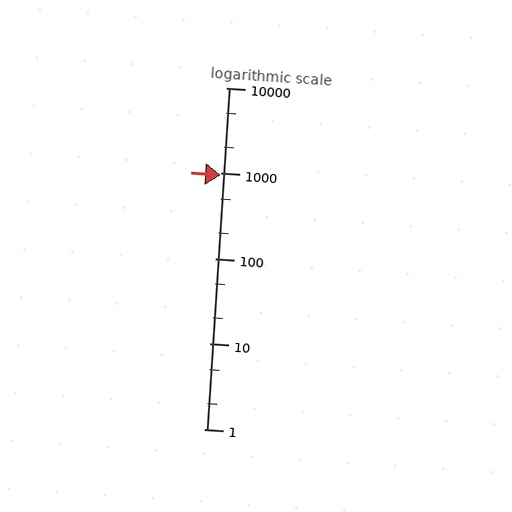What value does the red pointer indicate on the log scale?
The pointer indicates approximately 950.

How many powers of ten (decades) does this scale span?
The scale spans 4 decades, from 1 to 10000.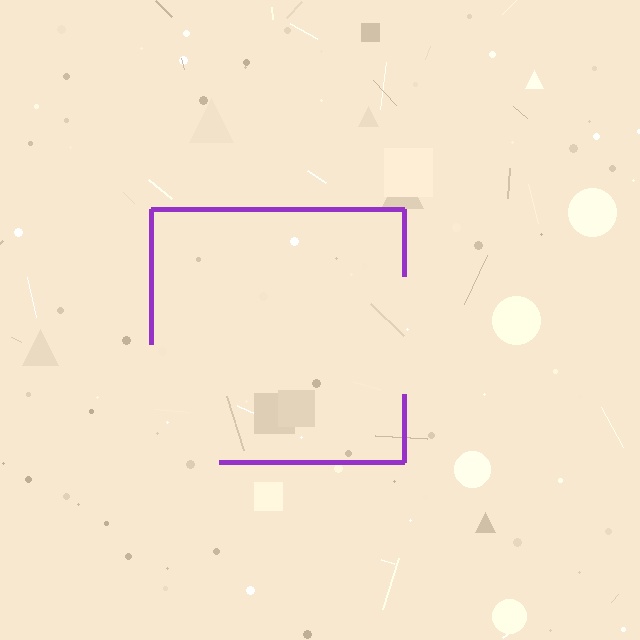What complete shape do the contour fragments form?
The contour fragments form a square.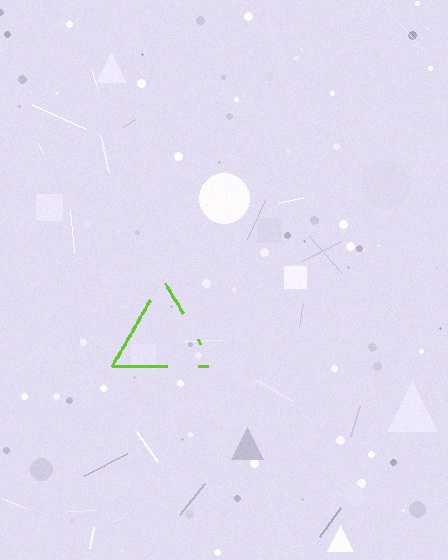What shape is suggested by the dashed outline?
The dashed outline suggests a triangle.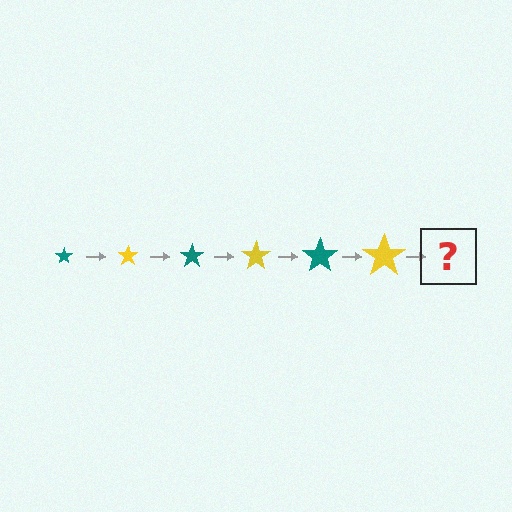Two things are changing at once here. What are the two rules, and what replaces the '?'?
The two rules are that the star grows larger each step and the color cycles through teal and yellow. The '?' should be a teal star, larger than the previous one.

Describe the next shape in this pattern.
It should be a teal star, larger than the previous one.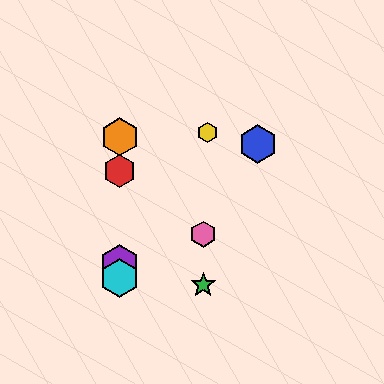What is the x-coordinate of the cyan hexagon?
The cyan hexagon is at x≈120.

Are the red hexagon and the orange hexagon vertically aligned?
Yes, both are at x≈120.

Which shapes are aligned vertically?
The red hexagon, the purple hexagon, the orange hexagon, the cyan hexagon are aligned vertically.